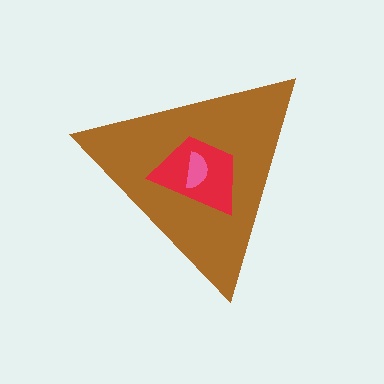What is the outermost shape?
The brown triangle.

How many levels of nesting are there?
3.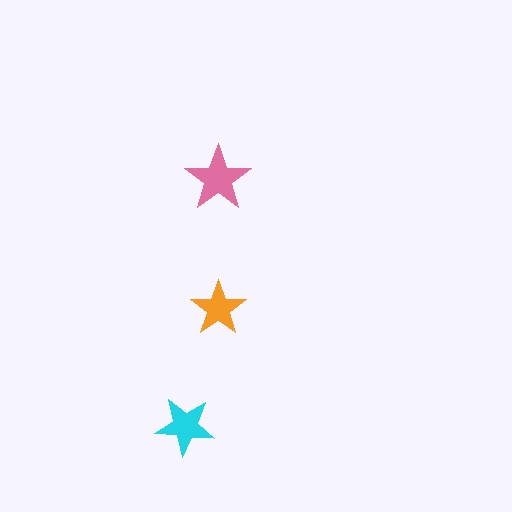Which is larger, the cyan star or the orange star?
The cyan one.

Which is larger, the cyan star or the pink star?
The pink one.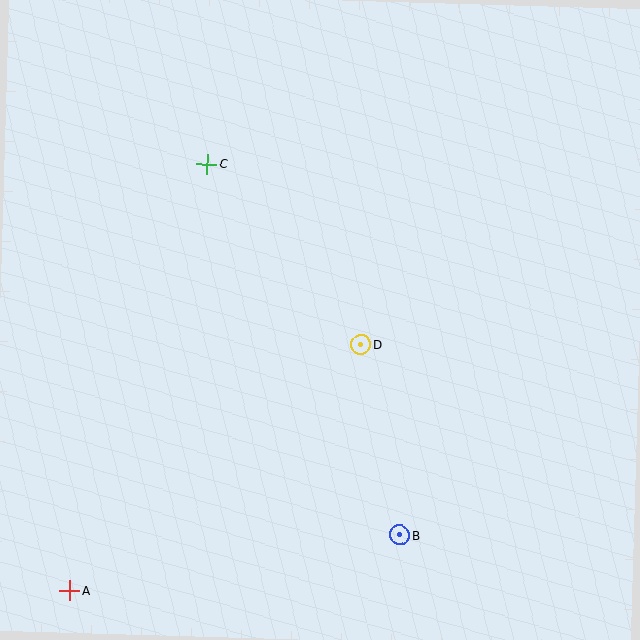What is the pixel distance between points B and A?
The distance between B and A is 335 pixels.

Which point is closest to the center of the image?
Point D at (361, 345) is closest to the center.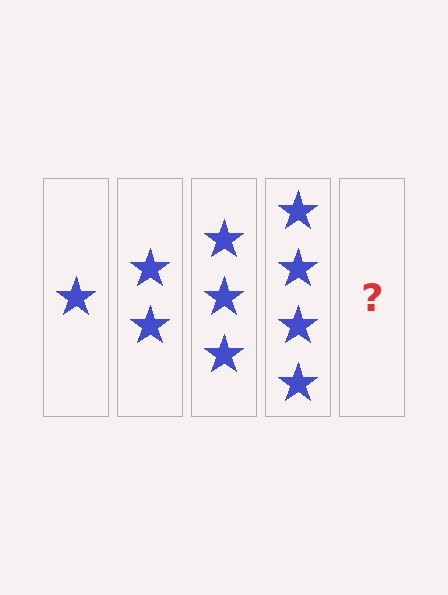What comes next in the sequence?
The next element should be 5 stars.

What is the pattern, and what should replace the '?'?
The pattern is that each step adds one more star. The '?' should be 5 stars.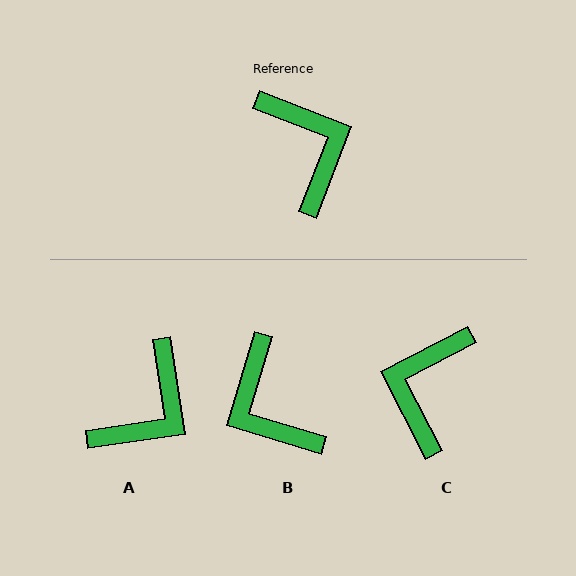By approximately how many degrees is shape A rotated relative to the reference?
Approximately 60 degrees clockwise.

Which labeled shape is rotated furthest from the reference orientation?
B, about 176 degrees away.